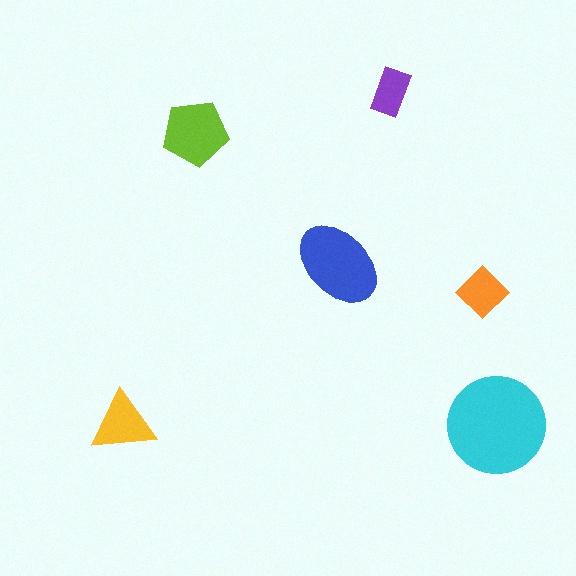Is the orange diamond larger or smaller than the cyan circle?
Smaller.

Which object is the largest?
The cyan circle.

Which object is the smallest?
The purple rectangle.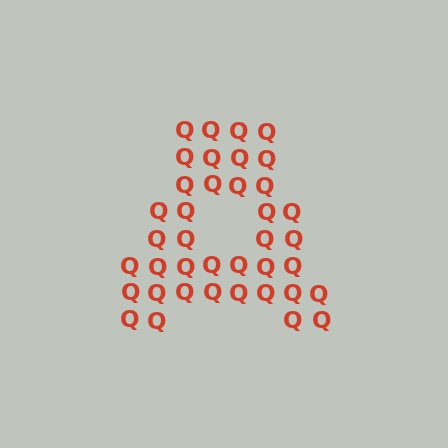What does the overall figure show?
The overall figure shows the letter A.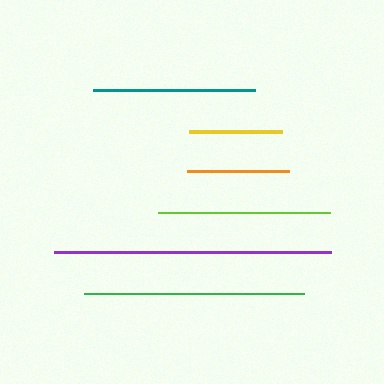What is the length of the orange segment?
The orange segment is approximately 102 pixels long.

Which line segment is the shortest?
The yellow line is the shortest at approximately 93 pixels.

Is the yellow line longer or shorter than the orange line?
The orange line is longer than the yellow line.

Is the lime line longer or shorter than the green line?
The green line is longer than the lime line.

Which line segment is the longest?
The purple line is the longest at approximately 277 pixels.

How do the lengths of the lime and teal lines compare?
The lime and teal lines are approximately the same length.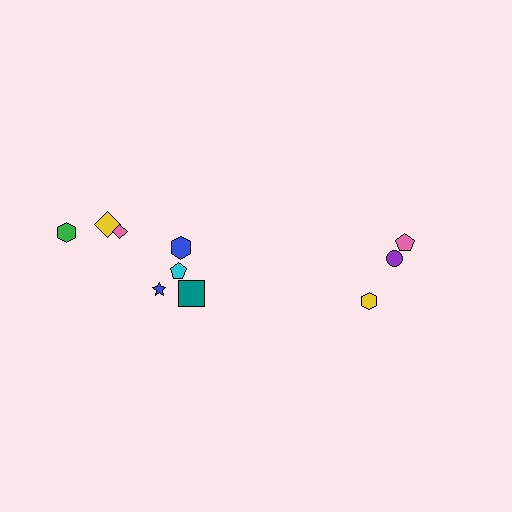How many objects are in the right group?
There are 3 objects.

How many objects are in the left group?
There are 7 objects.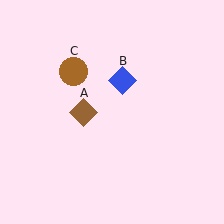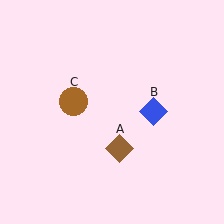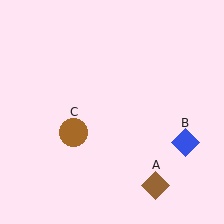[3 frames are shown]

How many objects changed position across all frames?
3 objects changed position: brown diamond (object A), blue diamond (object B), brown circle (object C).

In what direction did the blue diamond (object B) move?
The blue diamond (object B) moved down and to the right.